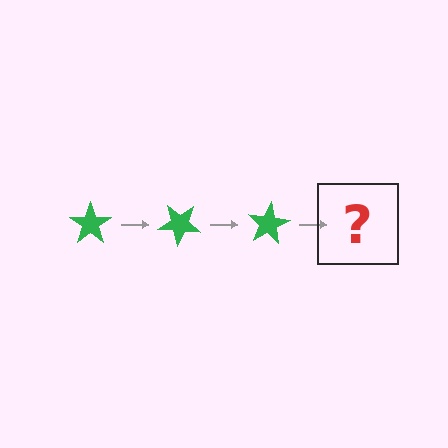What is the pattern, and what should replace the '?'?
The pattern is that the star rotates 40 degrees each step. The '?' should be a green star rotated 120 degrees.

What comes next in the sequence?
The next element should be a green star rotated 120 degrees.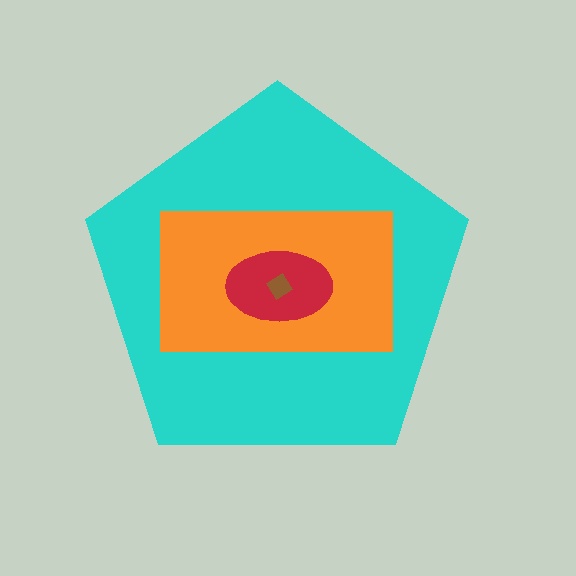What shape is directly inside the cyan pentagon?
The orange rectangle.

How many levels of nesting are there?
4.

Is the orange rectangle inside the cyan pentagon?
Yes.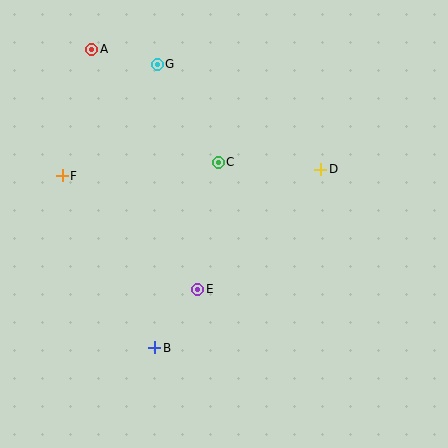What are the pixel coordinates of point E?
Point E is at (198, 289).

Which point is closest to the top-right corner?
Point D is closest to the top-right corner.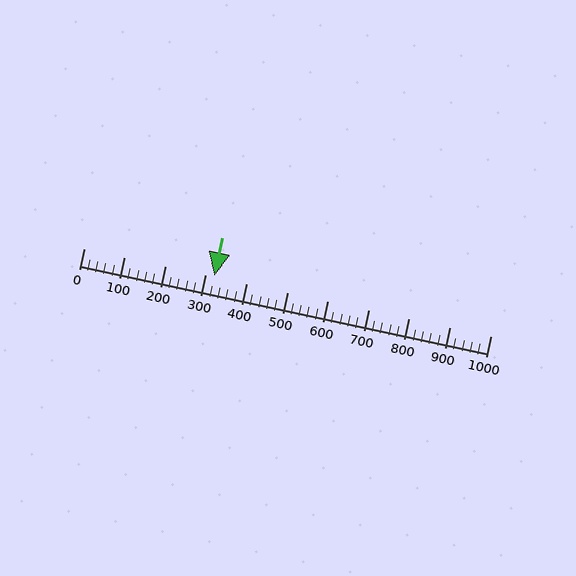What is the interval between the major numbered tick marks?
The major tick marks are spaced 100 units apart.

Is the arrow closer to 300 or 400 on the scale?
The arrow is closer to 300.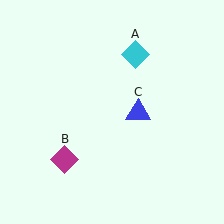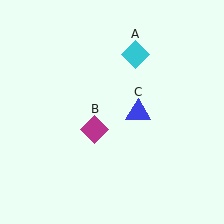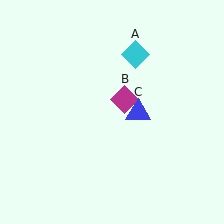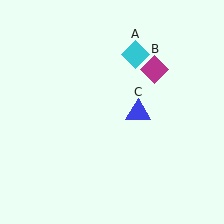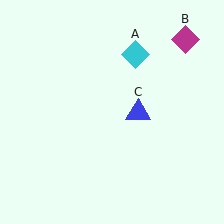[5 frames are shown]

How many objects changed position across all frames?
1 object changed position: magenta diamond (object B).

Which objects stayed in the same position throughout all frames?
Cyan diamond (object A) and blue triangle (object C) remained stationary.